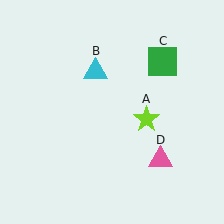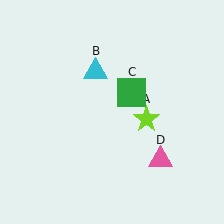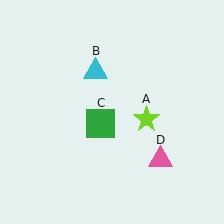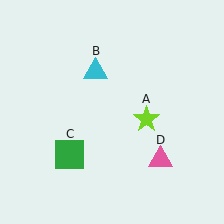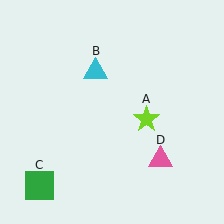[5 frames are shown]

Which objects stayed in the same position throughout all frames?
Lime star (object A) and cyan triangle (object B) and pink triangle (object D) remained stationary.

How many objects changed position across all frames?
1 object changed position: green square (object C).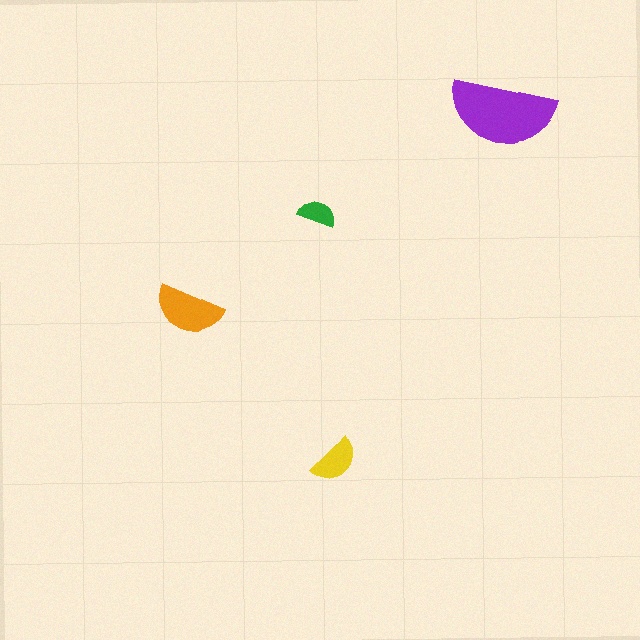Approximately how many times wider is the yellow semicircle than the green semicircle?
About 1.5 times wider.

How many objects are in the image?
There are 4 objects in the image.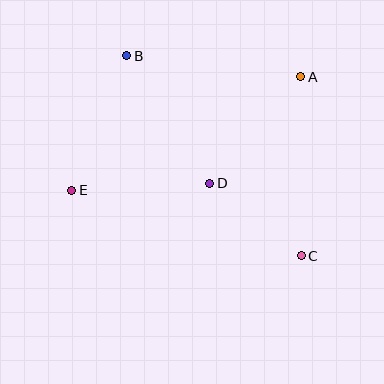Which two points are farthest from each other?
Points B and C are farthest from each other.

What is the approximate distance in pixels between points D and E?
The distance between D and E is approximately 138 pixels.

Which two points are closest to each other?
Points C and D are closest to each other.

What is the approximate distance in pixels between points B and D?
The distance between B and D is approximately 152 pixels.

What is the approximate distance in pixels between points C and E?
The distance between C and E is approximately 239 pixels.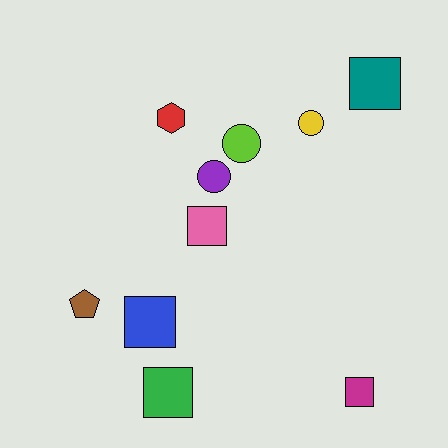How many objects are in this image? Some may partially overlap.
There are 10 objects.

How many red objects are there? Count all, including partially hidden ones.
There is 1 red object.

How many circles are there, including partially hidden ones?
There are 3 circles.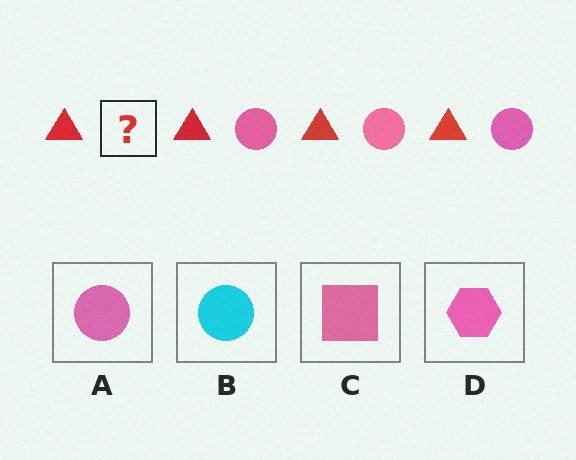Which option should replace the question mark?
Option A.